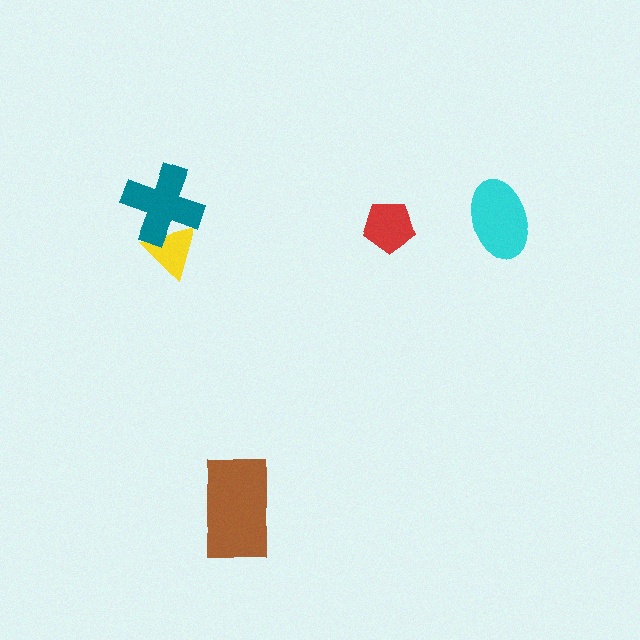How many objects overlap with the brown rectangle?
0 objects overlap with the brown rectangle.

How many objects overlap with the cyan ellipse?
0 objects overlap with the cyan ellipse.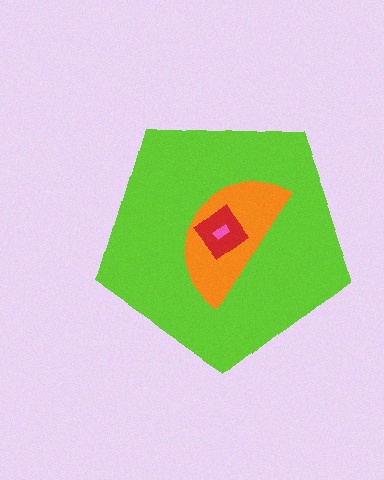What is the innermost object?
The pink rectangle.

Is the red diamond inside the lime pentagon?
Yes.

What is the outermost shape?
The lime pentagon.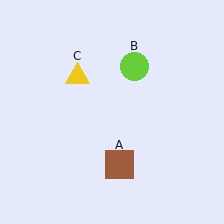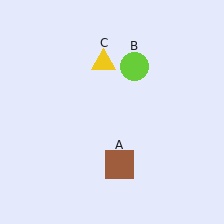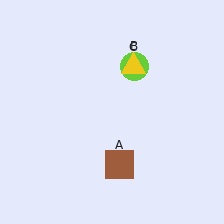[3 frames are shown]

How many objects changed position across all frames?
1 object changed position: yellow triangle (object C).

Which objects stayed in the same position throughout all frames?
Brown square (object A) and lime circle (object B) remained stationary.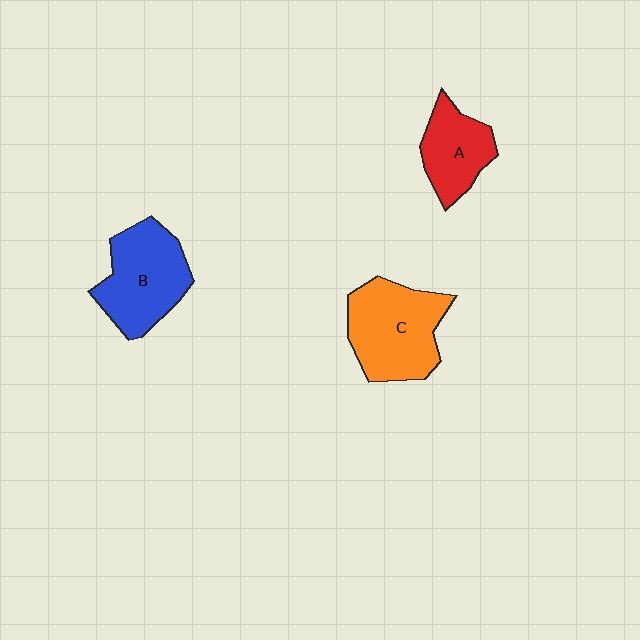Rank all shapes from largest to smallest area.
From largest to smallest: C (orange), B (blue), A (red).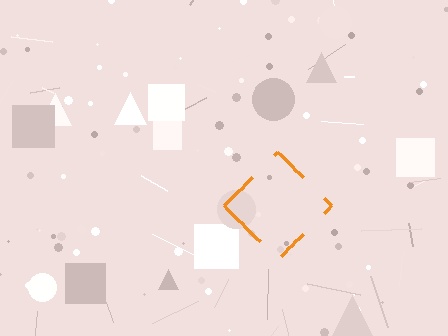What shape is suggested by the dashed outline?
The dashed outline suggests a diamond.